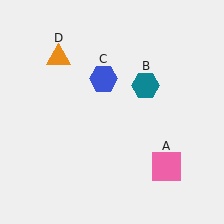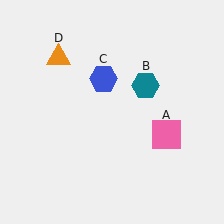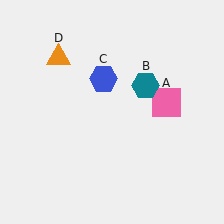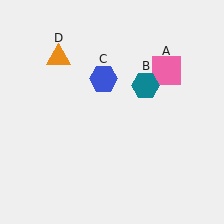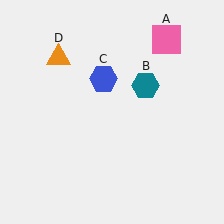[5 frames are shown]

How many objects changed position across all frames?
1 object changed position: pink square (object A).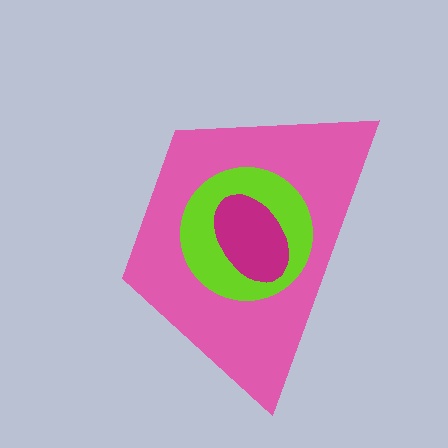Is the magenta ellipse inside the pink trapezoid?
Yes.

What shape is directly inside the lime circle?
The magenta ellipse.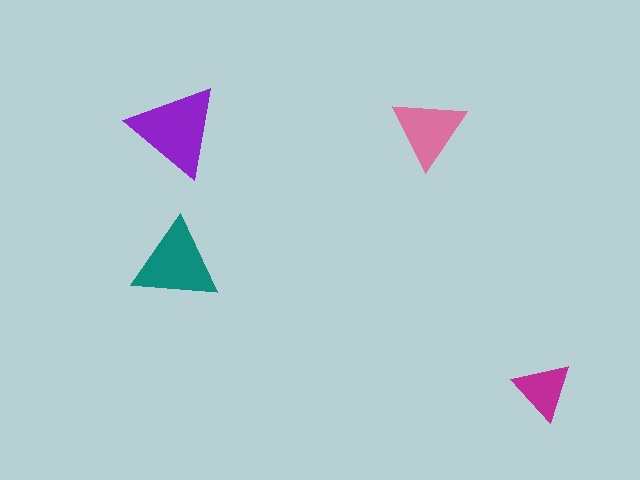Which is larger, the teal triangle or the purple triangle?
The purple one.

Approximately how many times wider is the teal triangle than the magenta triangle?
About 1.5 times wider.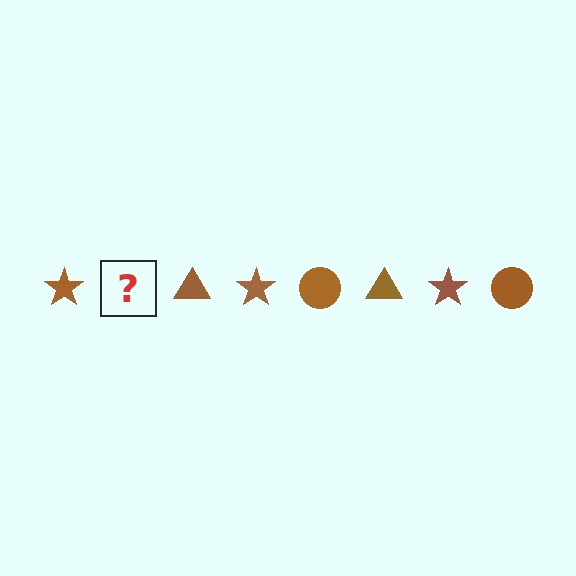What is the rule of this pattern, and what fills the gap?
The rule is that the pattern cycles through star, circle, triangle shapes in brown. The gap should be filled with a brown circle.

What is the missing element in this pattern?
The missing element is a brown circle.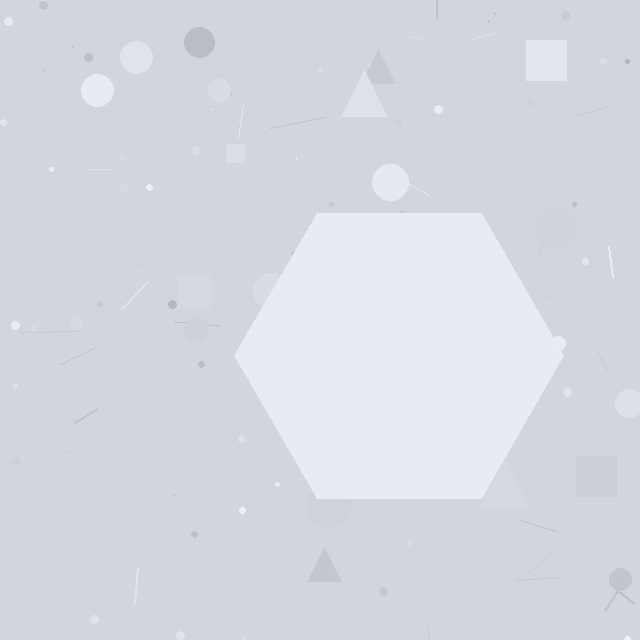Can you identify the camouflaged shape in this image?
The camouflaged shape is a hexagon.